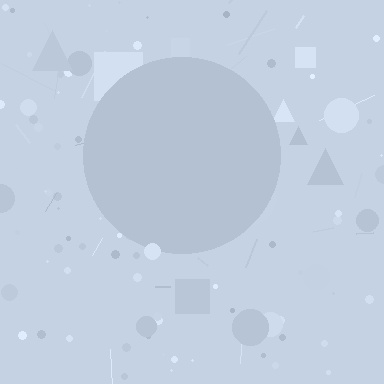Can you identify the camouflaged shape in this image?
The camouflaged shape is a circle.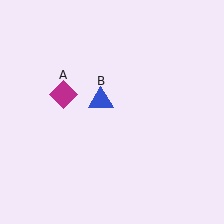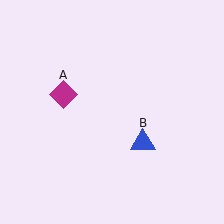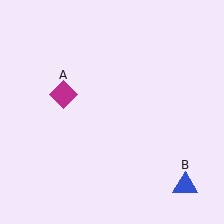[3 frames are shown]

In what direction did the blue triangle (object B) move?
The blue triangle (object B) moved down and to the right.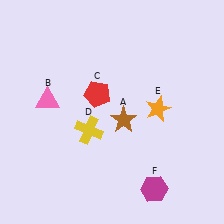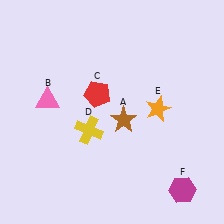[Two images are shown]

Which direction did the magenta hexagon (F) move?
The magenta hexagon (F) moved right.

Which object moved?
The magenta hexagon (F) moved right.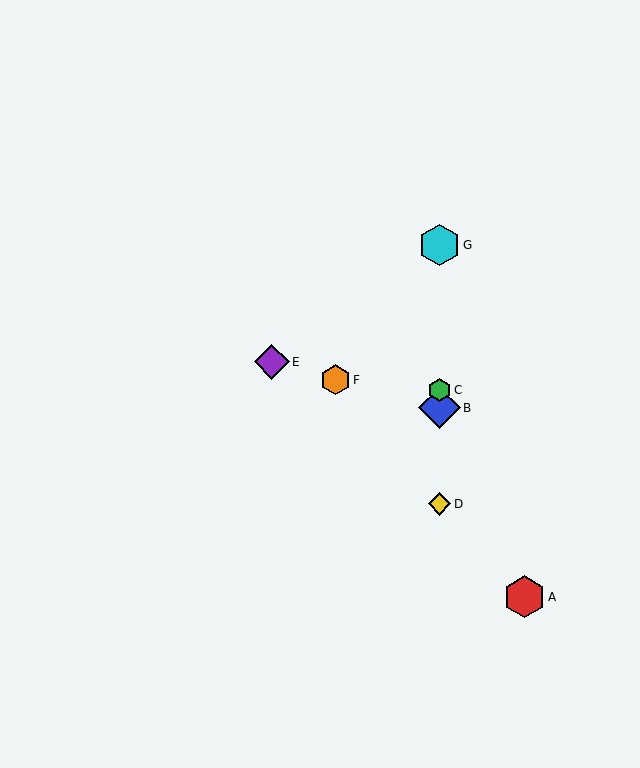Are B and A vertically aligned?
No, B is at x≈440 and A is at x≈524.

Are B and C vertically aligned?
Yes, both are at x≈440.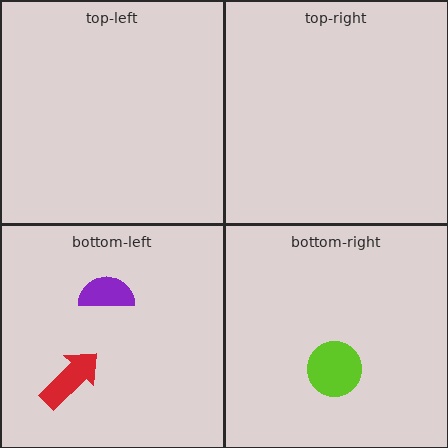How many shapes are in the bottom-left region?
2.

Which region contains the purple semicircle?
The bottom-left region.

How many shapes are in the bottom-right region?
1.